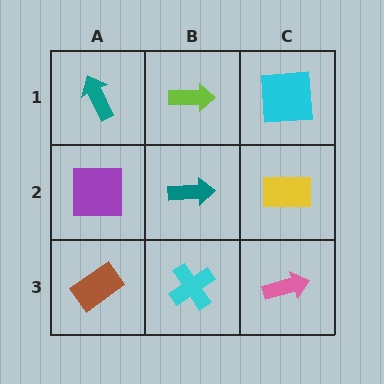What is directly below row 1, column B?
A teal arrow.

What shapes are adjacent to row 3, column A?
A purple square (row 2, column A), a cyan cross (row 3, column B).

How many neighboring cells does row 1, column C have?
2.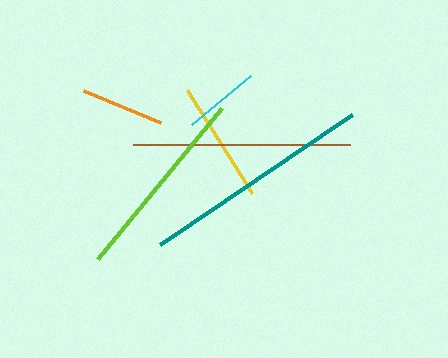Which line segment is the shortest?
The cyan line is the shortest at approximately 77 pixels.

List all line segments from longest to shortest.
From longest to shortest: teal, brown, lime, yellow, orange, cyan.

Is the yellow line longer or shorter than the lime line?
The lime line is longer than the yellow line.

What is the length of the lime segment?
The lime segment is approximately 196 pixels long.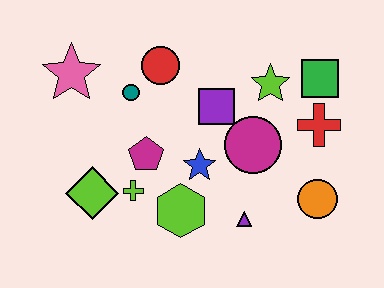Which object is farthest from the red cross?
The pink star is farthest from the red cross.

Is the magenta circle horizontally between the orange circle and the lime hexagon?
Yes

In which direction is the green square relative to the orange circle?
The green square is above the orange circle.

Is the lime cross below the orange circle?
No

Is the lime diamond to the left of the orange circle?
Yes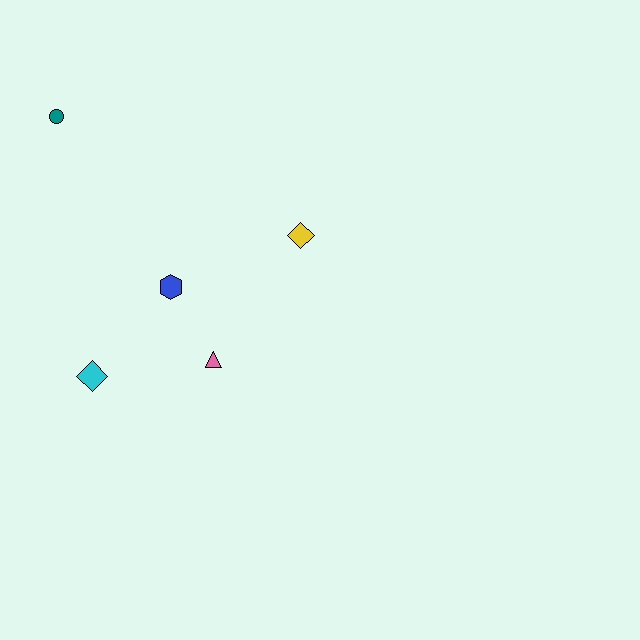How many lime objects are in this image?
There are no lime objects.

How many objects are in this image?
There are 5 objects.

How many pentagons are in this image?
There are no pentagons.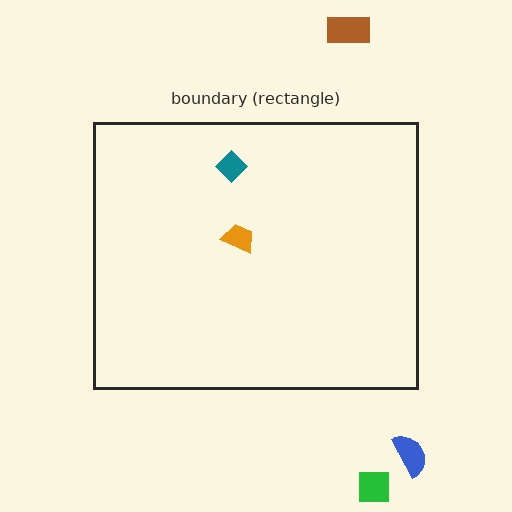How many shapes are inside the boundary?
2 inside, 3 outside.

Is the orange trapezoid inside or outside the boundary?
Inside.